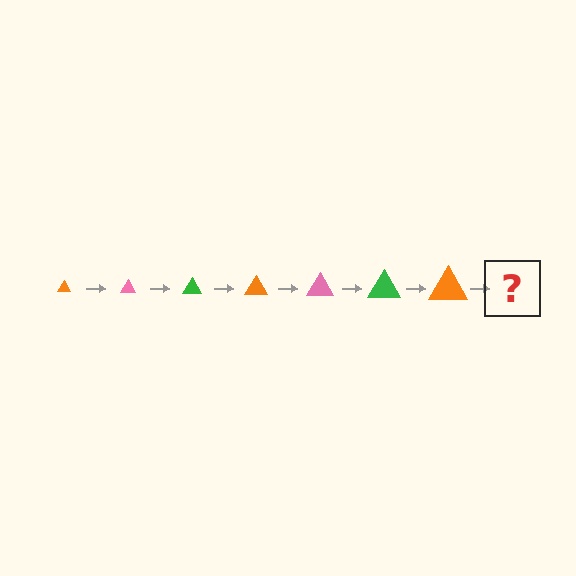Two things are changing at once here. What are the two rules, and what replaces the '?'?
The two rules are that the triangle grows larger each step and the color cycles through orange, pink, and green. The '?' should be a pink triangle, larger than the previous one.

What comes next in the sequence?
The next element should be a pink triangle, larger than the previous one.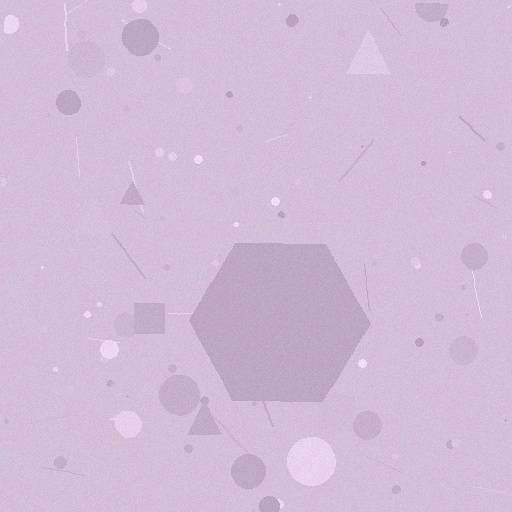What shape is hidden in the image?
A hexagon is hidden in the image.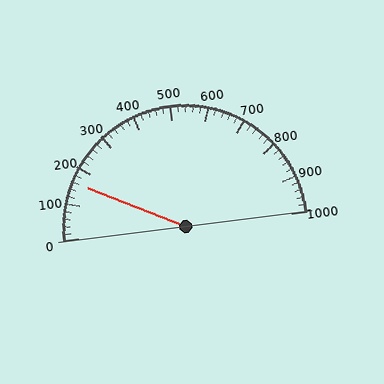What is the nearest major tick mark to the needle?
The nearest major tick mark is 200.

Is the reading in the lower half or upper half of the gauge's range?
The reading is in the lower half of the range (0 to 1000).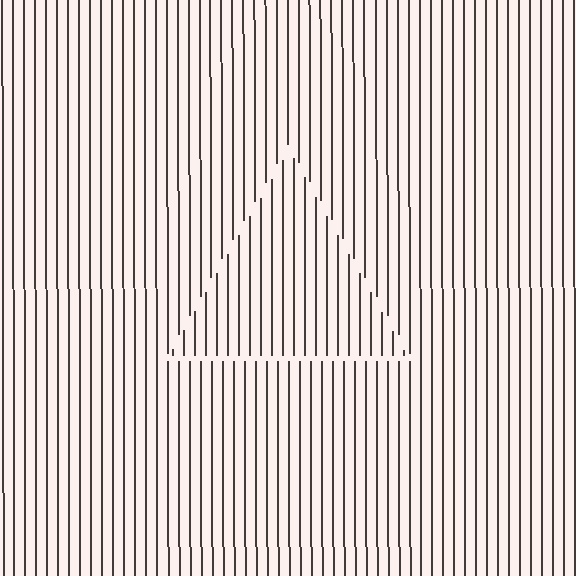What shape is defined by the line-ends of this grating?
An illusory triangle. The interior of the shape contains the same grating, shifted by half a period — the contour is defined by the phase discontinuity where line-ends from the inner and outer gratings abut.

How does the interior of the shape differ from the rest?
The interior of the shape contains the same grating, shifted by half a period — the contour is defined by the phase discontinuity where line-ends from the inner and outer gratings abut.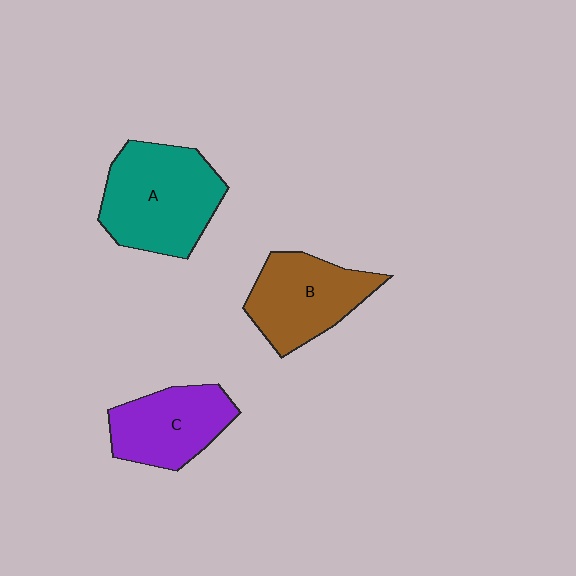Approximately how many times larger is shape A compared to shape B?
Approximately 1.3 times.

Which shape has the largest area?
Shape A (teal).